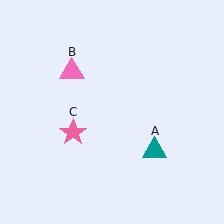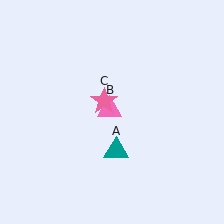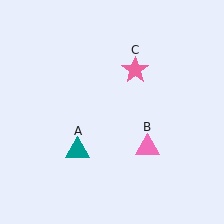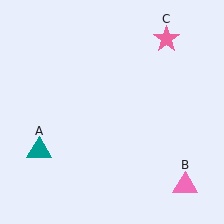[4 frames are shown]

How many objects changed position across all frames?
3 objects changed position: teal triangle (object A), pink triangle (object B), pink star (object C).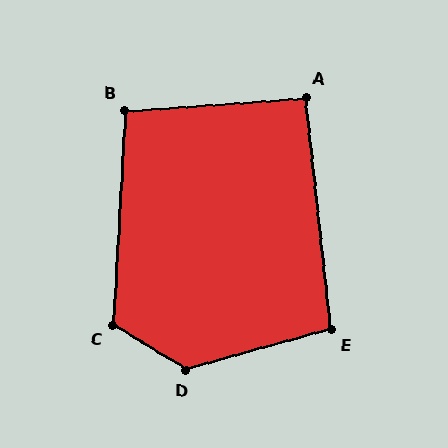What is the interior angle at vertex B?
Approximately 97 degrees (obtuse).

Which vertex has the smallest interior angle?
A, at approximately 92 degrees.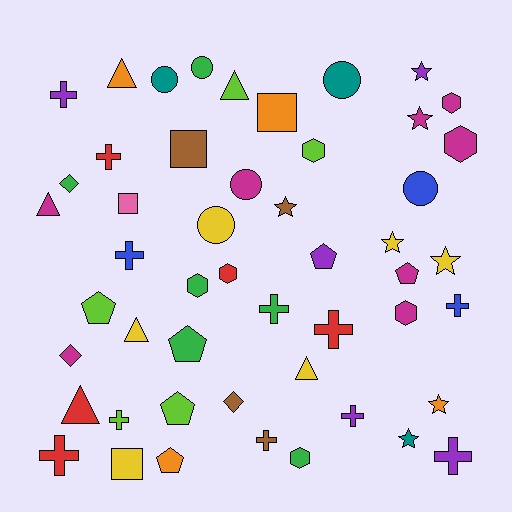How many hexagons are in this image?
There are 7 hexagons.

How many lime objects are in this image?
There are 5 lime objects.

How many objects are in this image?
There are 50 objects.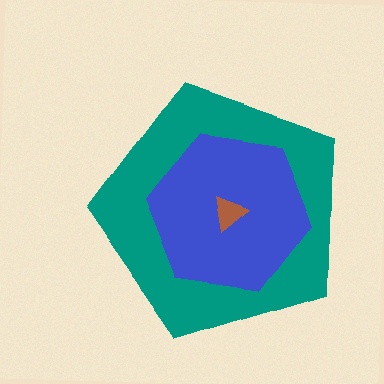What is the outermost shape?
The teal pentagon.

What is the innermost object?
The brown triangle.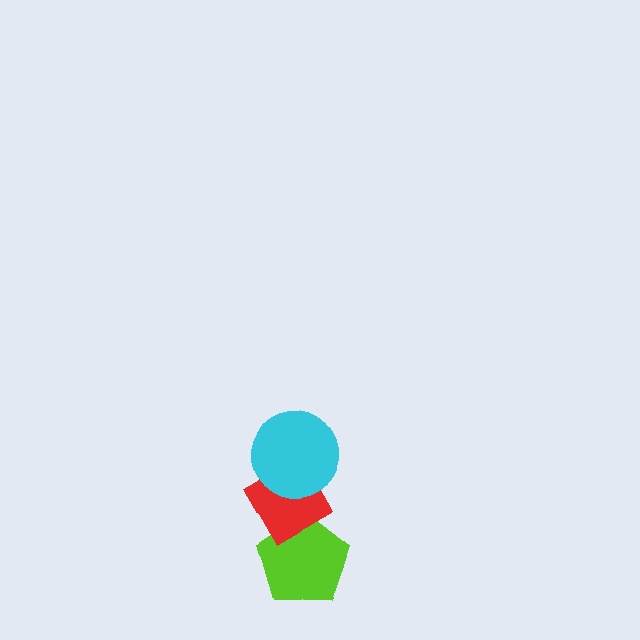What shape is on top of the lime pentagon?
The red diamond is on top of the lime pentagon.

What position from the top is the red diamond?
The red diamond is 2nd from the top.